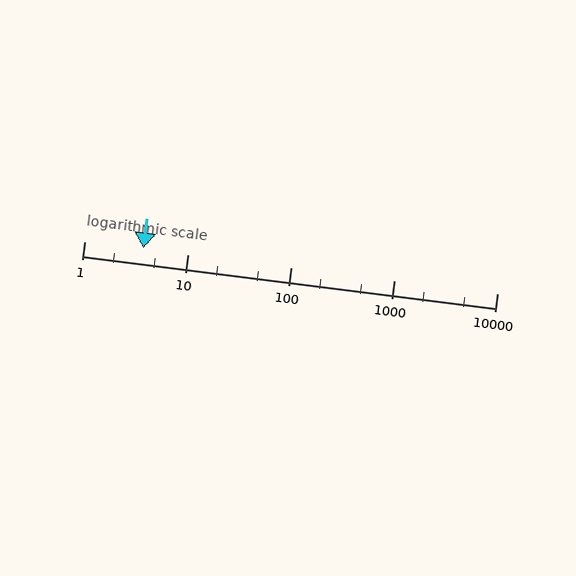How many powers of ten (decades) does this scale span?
The scale spans 4 decades, from 1 to 10000.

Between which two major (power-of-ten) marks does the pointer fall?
The pointer is between 1 and 10.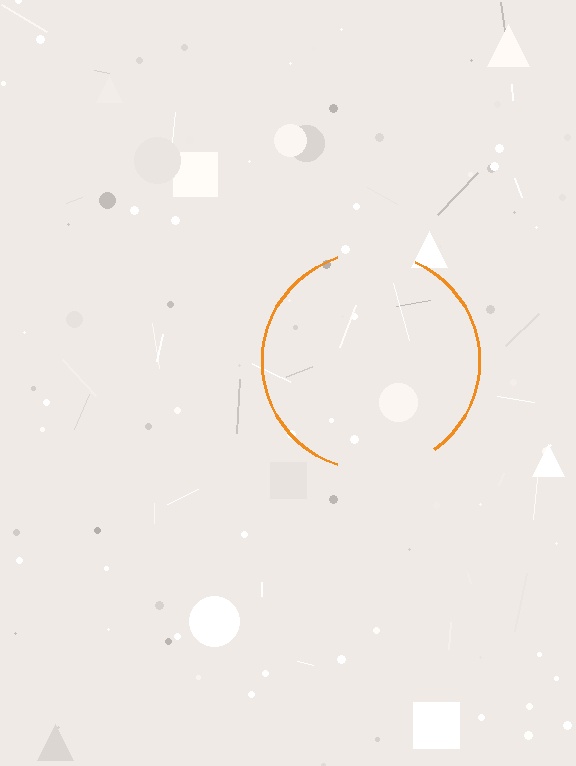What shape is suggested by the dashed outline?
The dashed outline suggests a circle.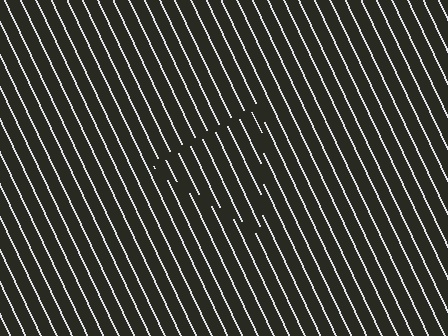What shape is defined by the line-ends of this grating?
An illusory triangle. The interior of the shape contains the same grating, shifted by half a period — the contour is defined by the phase discontinuity where line-ends from the inner and outer gratings abut.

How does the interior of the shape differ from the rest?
The interior of the shape contains the same grating, shifted by half a period — the contour is defined by the phase discontinuity where line-ends from the inner and outer gratings abut.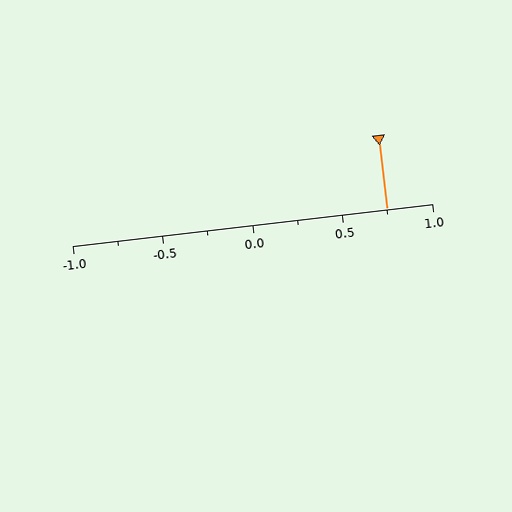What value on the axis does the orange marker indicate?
The marker indicates approximately 0.75.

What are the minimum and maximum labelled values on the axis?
The axis runs from -1.0 to 1.0.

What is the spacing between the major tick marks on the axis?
The major ticks are spaced 0.5 apart.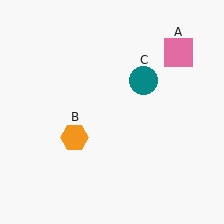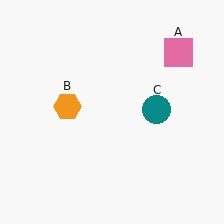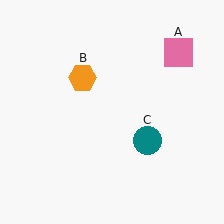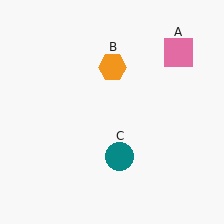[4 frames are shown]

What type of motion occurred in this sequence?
The orange hexagon (object B), teal circle (object C) rotated clockwise around the center of the scene.